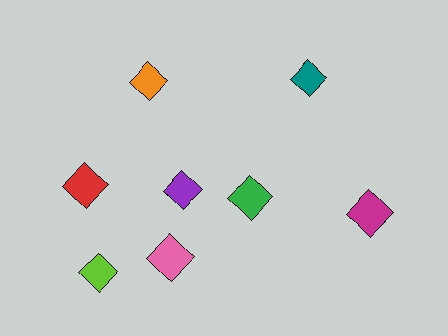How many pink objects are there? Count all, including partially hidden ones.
There is 1 pink object.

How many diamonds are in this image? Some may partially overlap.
There are 8 diamonds.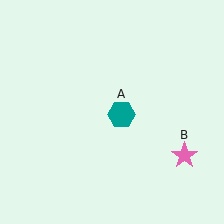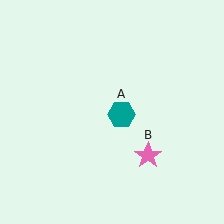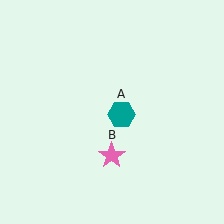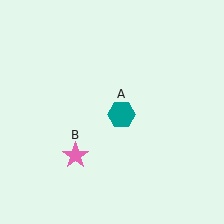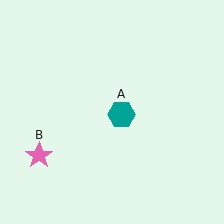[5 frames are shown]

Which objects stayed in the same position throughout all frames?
Teal hexagon (object A) remained stationary.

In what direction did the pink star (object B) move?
The pink star (object B) moved left.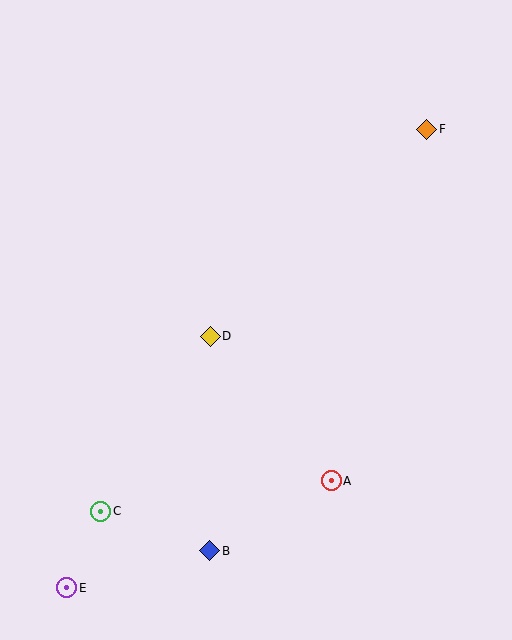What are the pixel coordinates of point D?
Point D is at (210, 336).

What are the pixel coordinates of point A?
Point A is at (331, 481).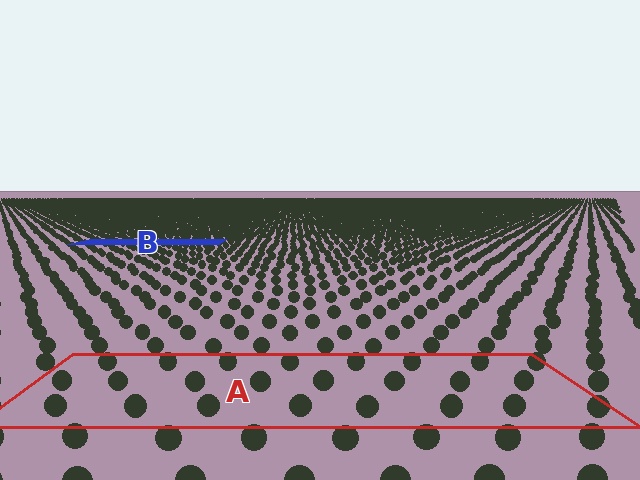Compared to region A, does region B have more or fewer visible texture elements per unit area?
Region B has more texture elements per unit area — they are packed more densely because it is farther away.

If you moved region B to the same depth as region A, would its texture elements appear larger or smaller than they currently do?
They would appear larger. At a closer depth, the same texture elements are projected at a bigger on-screen size.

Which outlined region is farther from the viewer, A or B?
Region B is farther from the viewer — the texture elements inside it appear smaller and more densely packed.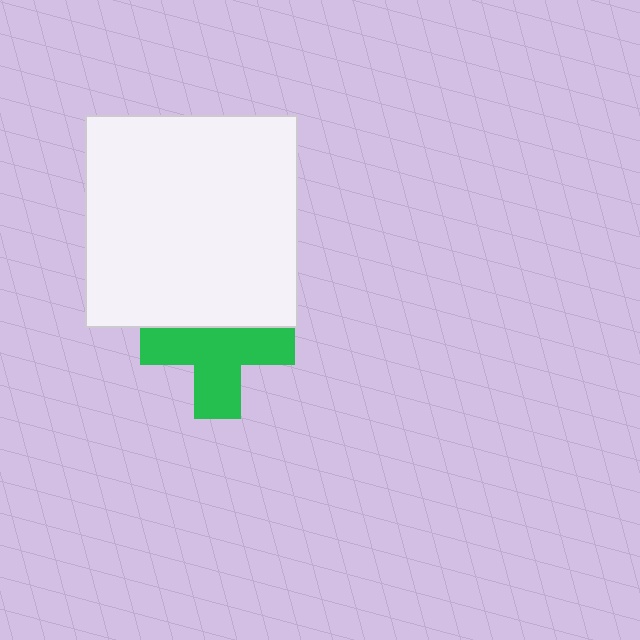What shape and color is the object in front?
The object in front is a white square.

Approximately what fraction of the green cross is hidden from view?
Roughly 33% of the green cross is hidden behind the white square.